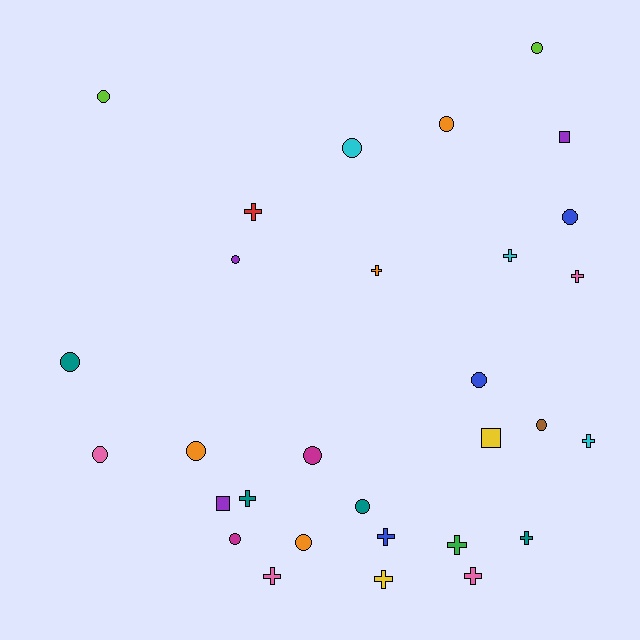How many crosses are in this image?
There are 12 crosses.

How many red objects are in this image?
There is 1 red object.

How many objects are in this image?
There are 30 objects.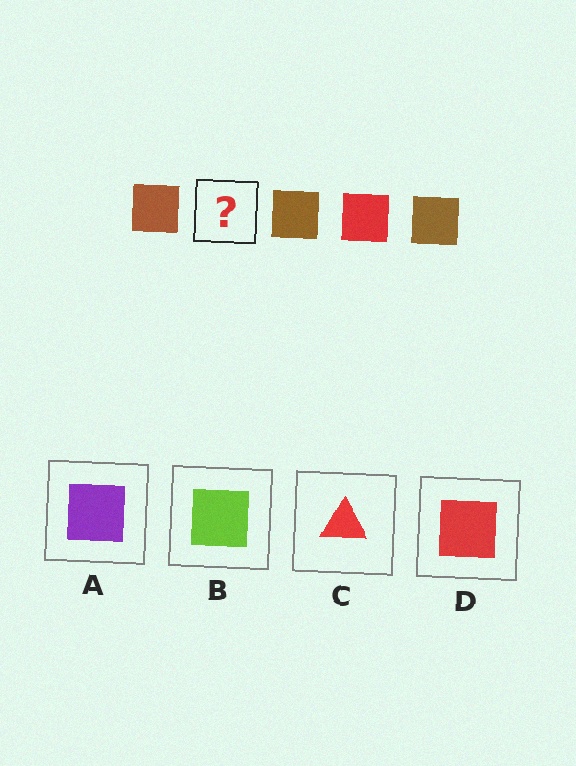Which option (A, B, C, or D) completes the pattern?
D.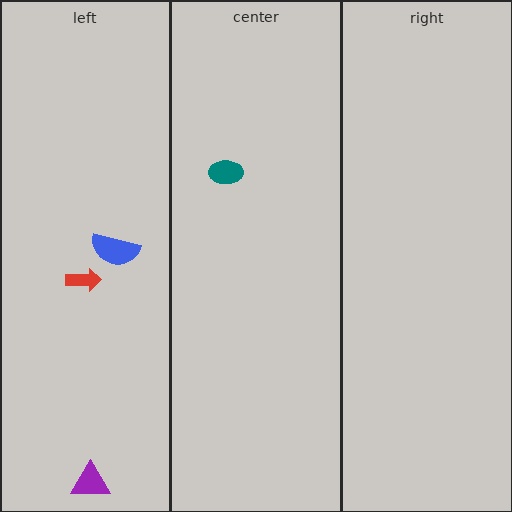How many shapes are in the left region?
3.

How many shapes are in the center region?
1.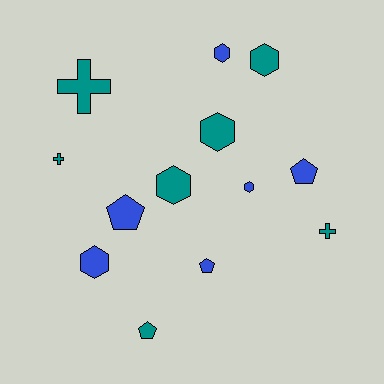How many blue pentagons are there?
There are 3 blue pentagons.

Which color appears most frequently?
Teal, with 7 objects.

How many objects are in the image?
There are 13 objects.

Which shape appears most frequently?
Hexagon, with 6 objects.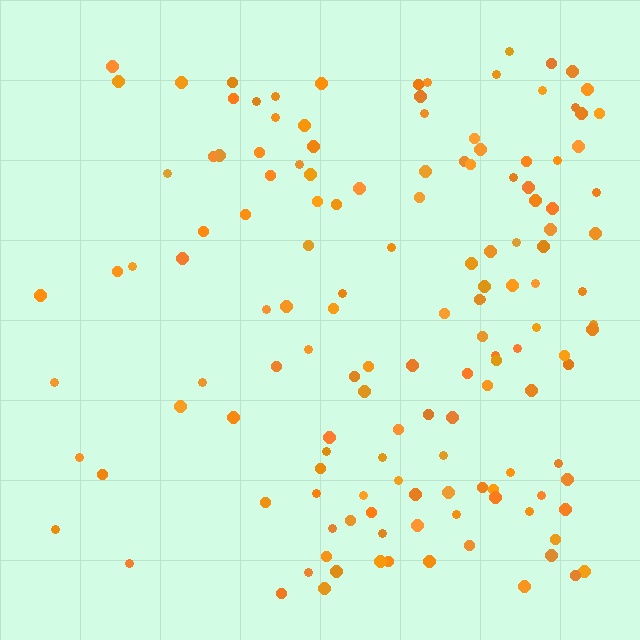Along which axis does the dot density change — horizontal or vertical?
Horizontal.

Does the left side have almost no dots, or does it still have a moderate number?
Still a moderate number, just noticeably fewer than the right.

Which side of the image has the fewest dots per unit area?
The left.